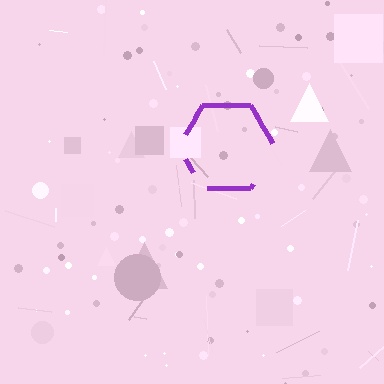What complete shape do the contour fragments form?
The contour fragments form a hexagon.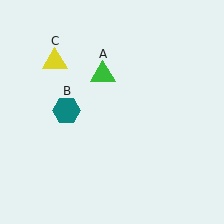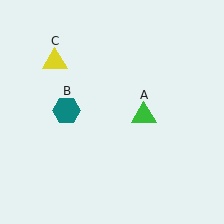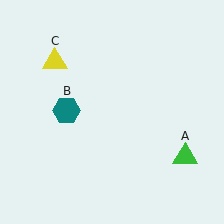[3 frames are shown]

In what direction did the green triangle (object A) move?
The green triangle (object A) moved down and to the right.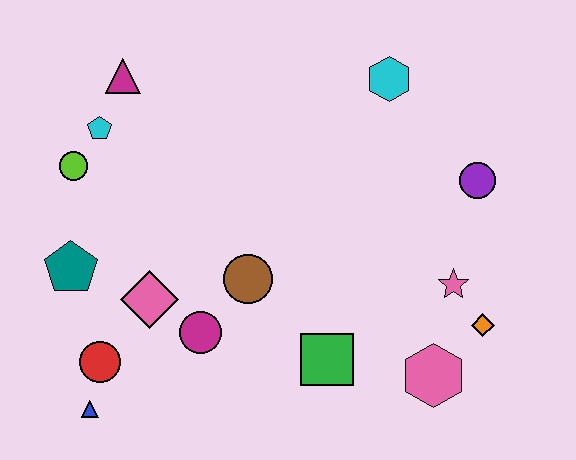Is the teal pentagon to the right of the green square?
No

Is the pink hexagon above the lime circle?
No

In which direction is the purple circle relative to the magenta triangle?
The purple circle is to the right of the magenta triangle.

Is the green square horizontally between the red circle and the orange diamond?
Yes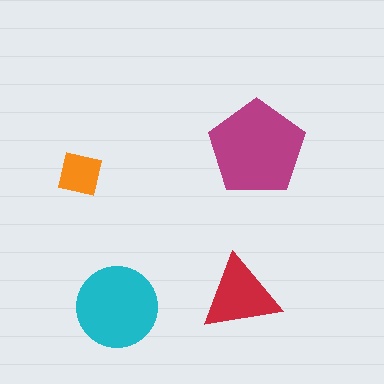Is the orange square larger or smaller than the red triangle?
Smaller.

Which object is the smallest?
The orange square.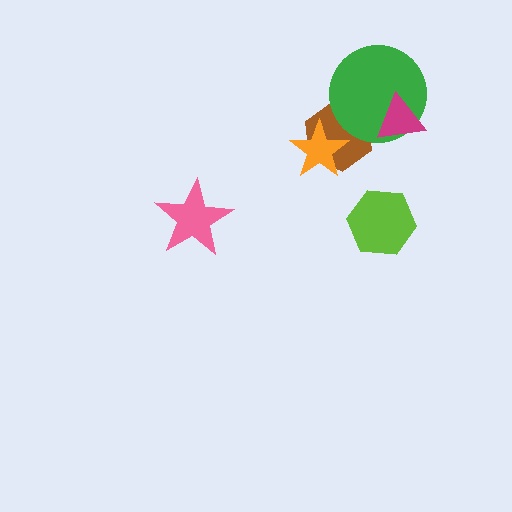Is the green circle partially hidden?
Yes, it is partially covered by another shape.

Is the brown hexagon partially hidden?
Yes, it is partially covered by another shape.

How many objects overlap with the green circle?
2 objects overlap with the green circle.